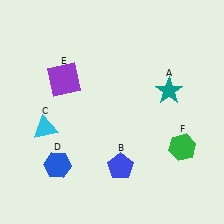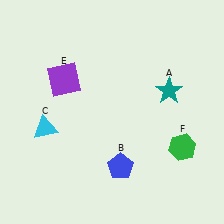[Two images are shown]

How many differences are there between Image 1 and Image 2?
There is 1 difference between the two images.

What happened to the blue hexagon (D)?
The blue hexagon (D) was removed in Image 2. It was in the bottom-left area of Image 1.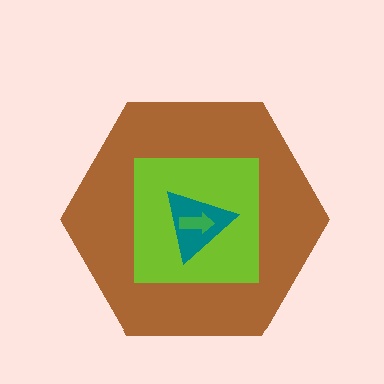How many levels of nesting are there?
4.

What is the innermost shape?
The green arrow.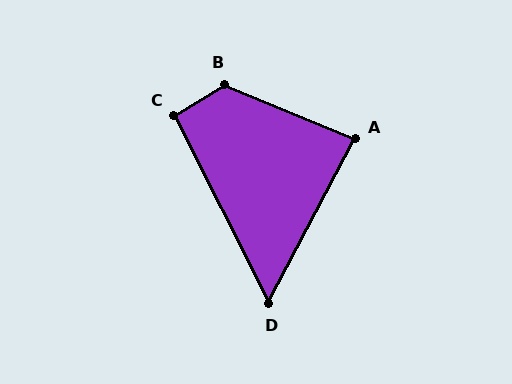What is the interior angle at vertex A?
Approximately 85 degrees (acute).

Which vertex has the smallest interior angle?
D, at approximately 54 degrees.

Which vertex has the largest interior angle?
B, at approximately 126 degrees.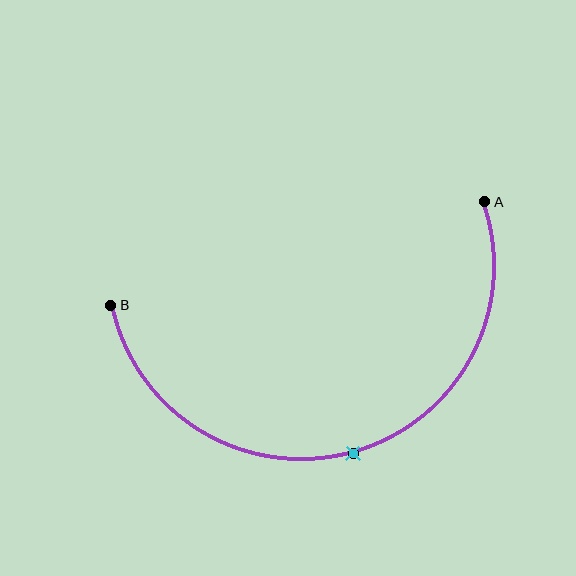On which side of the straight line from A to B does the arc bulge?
The arc bulges below the straight line connecting A and B.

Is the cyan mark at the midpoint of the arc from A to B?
Yes. The cyan mark lies on the arc at equal arc-length from both A and B — it is the arc midpoint.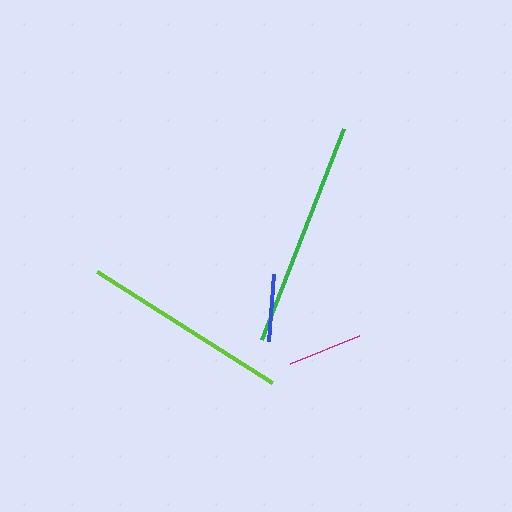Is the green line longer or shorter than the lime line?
The green line is longer than the lime line.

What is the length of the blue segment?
The blue segment is approximately 68 pixels long.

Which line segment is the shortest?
The blue line is the shortest at approximately 68 pixels.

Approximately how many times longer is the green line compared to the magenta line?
The green line is approximately 3.0 times the length of the magenta line.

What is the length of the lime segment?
The lime segment is approximately 207 pixels long.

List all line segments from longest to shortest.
From longest to shortest: green, lime, magenta, blue.